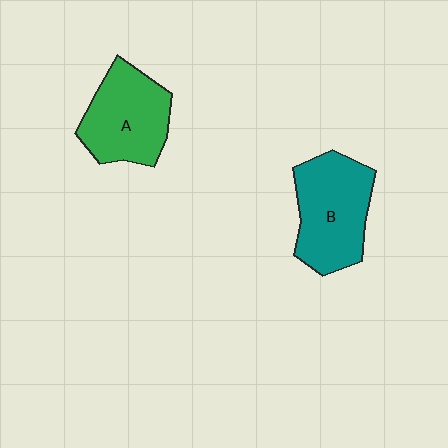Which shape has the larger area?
Shape B (teal).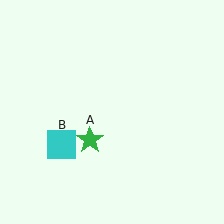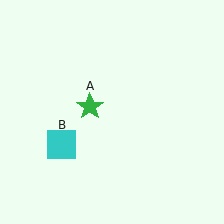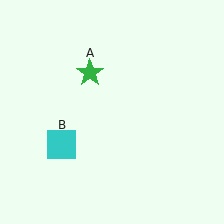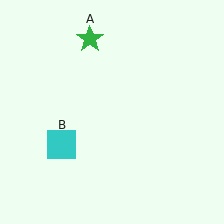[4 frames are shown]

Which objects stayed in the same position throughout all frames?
Cyan square (object B) remained stationary.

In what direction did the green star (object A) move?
The green star (object A) moved up.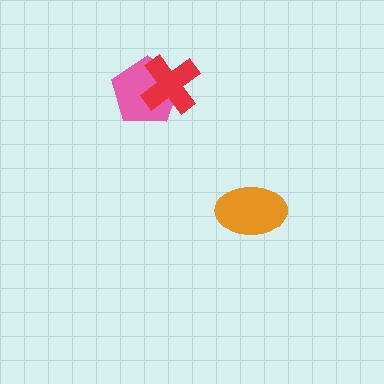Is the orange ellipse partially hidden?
No, no other shape covers it.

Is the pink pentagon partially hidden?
Yes, it is partially covered by another shape.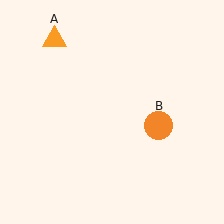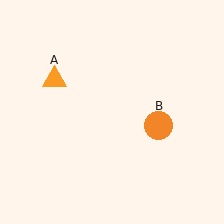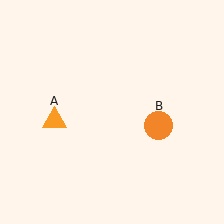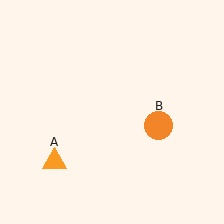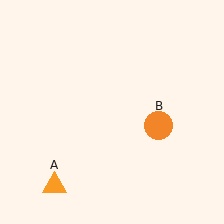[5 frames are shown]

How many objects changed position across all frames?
1 object changed position: orange triangle (object A).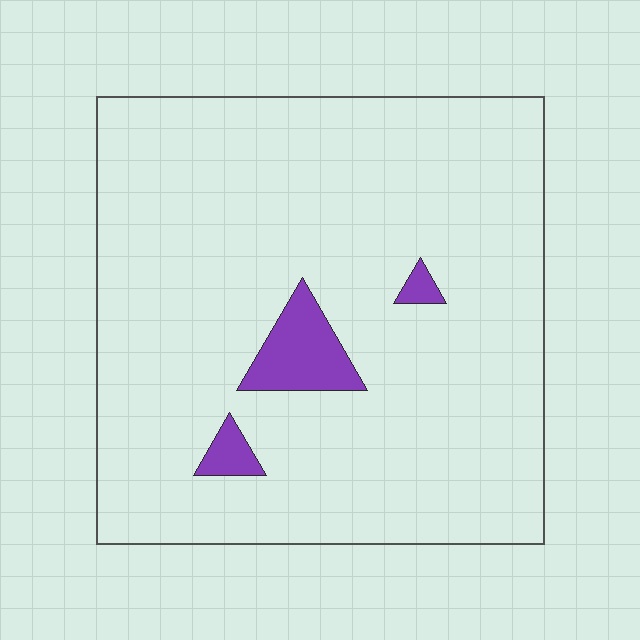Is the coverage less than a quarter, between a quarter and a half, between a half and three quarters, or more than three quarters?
Less than a quarter.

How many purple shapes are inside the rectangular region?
3.